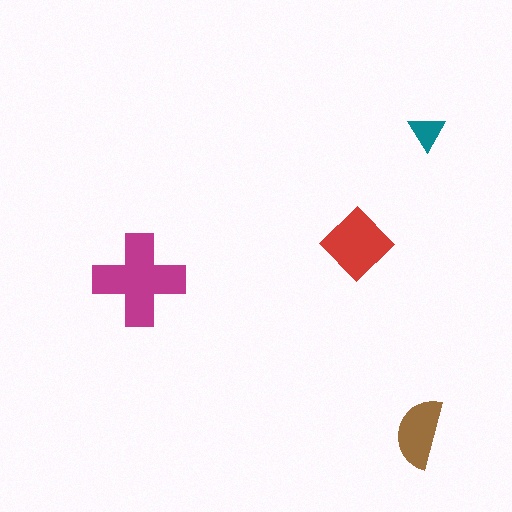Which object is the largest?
The magenta cross.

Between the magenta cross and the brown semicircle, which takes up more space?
The magenta cross.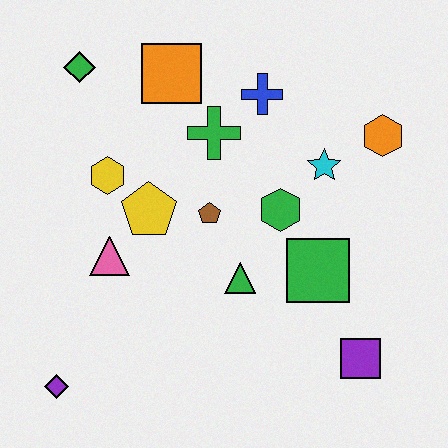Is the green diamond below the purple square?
No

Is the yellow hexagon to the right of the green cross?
No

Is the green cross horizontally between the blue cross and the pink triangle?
Yes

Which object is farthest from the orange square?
The purple square is farthest from the orange square.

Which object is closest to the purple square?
The green square is closest to the purple square.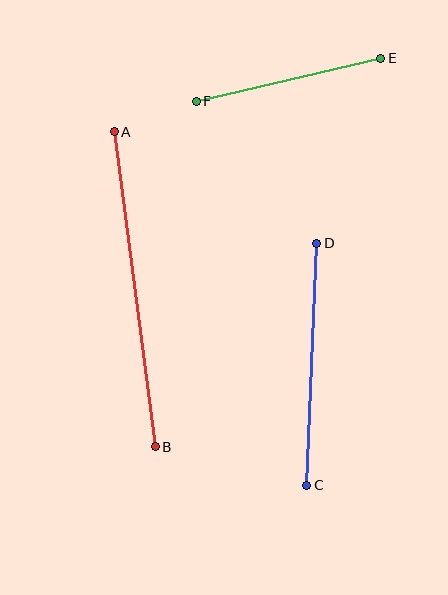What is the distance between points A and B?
The distance is approximately 318 pixels.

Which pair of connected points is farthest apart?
Points A and B are farthest apart.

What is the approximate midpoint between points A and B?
The midpoint is at approximately (135, 289) pixels.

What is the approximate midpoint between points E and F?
The midpoint is at approximately (289, 80) pixels.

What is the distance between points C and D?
The distance is approximately 242 pixels.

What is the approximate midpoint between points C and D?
The midpoint is at approximately (312, 364) pixels.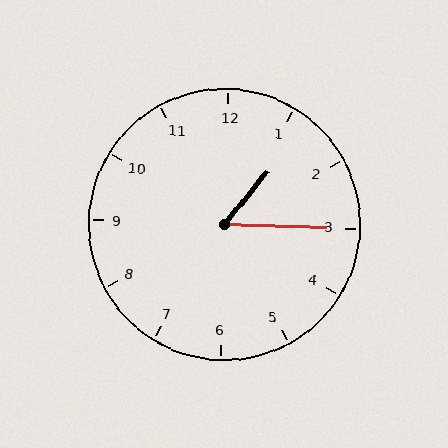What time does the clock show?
1:15.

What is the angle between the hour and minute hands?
Approximately 52 degrees.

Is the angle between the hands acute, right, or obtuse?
It is acute.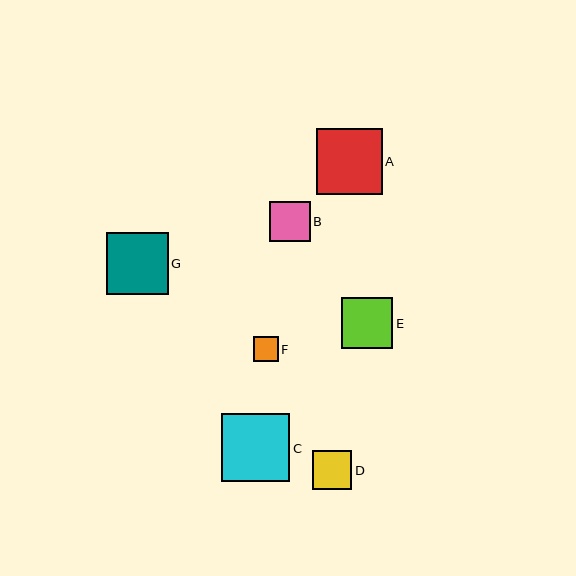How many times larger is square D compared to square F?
Square D is approximately 1.6 times the size of square F.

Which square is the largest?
Square C is the largest with a size of approximately 68 pixels.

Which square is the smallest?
Square F is the smallest with a size of approximately 25 pixels.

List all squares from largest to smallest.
From largest to smallest: C, A, G, E, B, D, F.